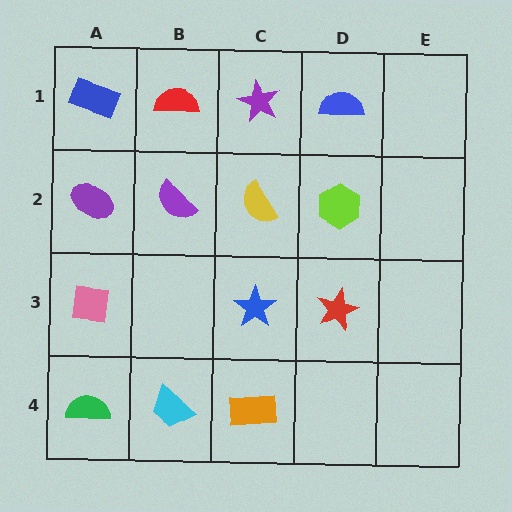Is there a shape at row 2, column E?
No, that cell is empty.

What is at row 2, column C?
A yellow semicircle.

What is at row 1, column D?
A blue semicircle.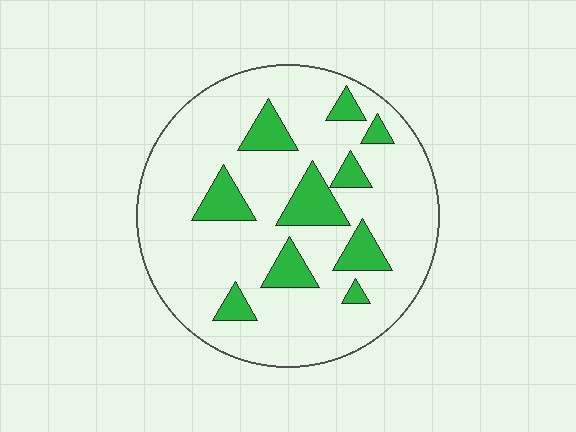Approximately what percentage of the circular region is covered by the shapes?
Approximately 20%.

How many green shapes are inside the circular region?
10.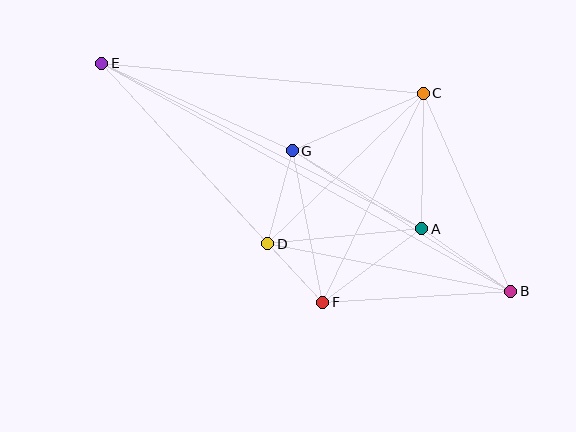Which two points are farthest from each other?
Points B and E are farthest from each other.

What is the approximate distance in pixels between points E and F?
The distance between E and F is approximately 325 pixels.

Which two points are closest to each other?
Points D and F are closest to each other.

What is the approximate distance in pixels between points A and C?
The distance between A and C is approximately 136 pixels.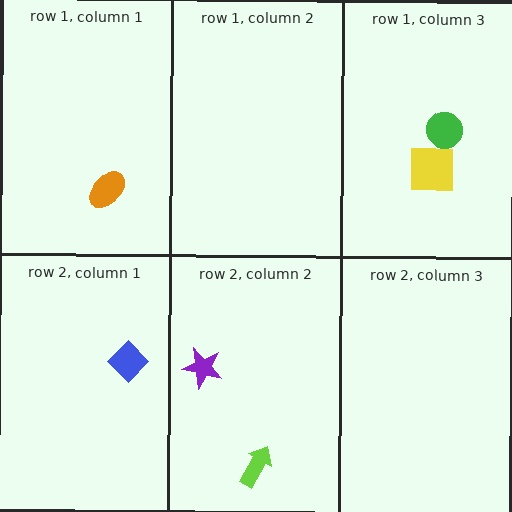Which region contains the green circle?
The row 1, column 3 region.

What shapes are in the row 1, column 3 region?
The yellow square, the green circle.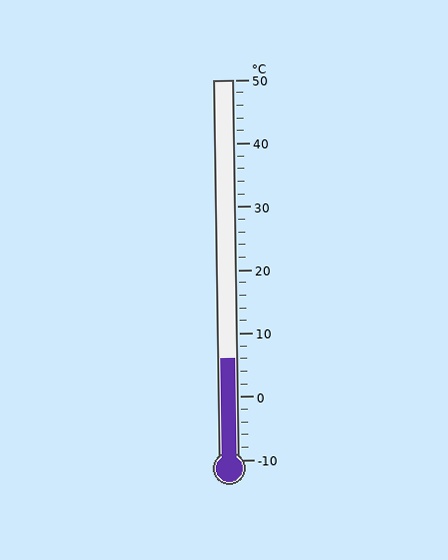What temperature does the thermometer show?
The thermometer shows approximately 6°C.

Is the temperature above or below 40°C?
The temperature is below 40°C.